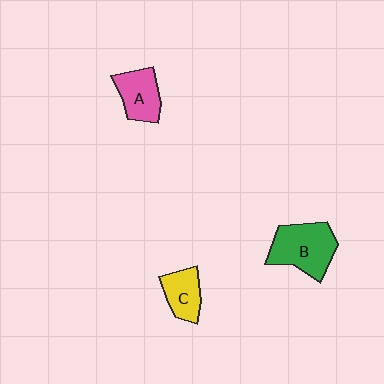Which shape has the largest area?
Shape B (green).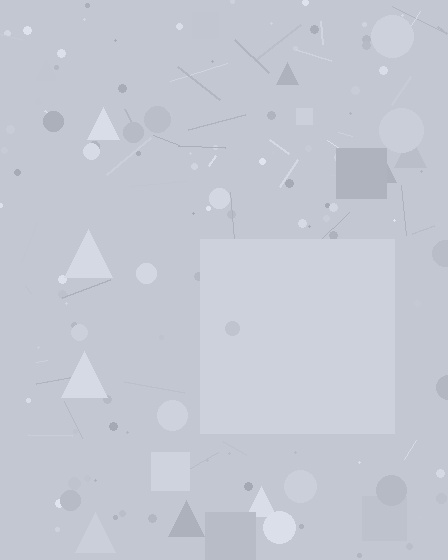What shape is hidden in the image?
A square is hidden in the image.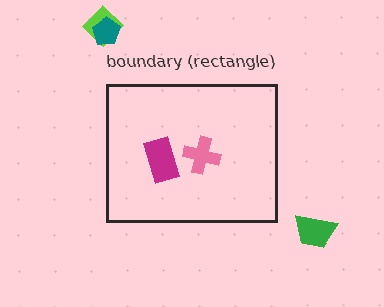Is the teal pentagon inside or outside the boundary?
Outside.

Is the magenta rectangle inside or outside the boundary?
Inside.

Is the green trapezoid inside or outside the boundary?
Outside.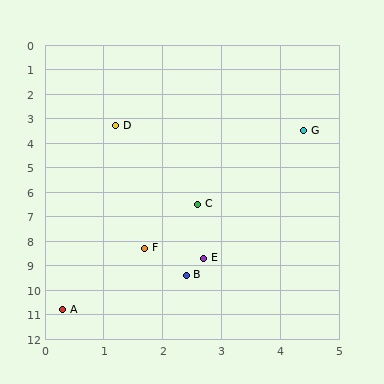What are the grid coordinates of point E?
Point E is at approximately (2.7, 8.7).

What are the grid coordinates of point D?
Point D is at approximately (1.2, 3.3).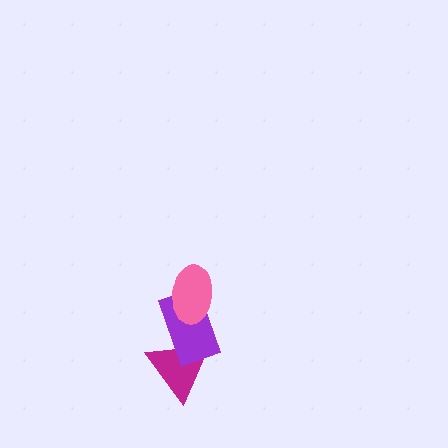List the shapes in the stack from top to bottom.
From top to bottom: the pink ellipse, the purple rectangle, the magenta triangle.